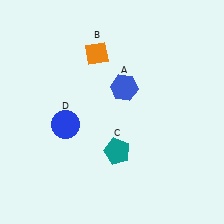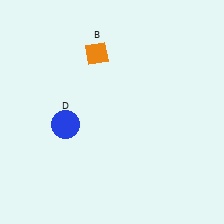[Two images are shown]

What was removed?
The teal pentagon (C), the blue hexagon (A) were removed in Image 2.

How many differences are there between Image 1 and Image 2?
There are 2 differences between the two images.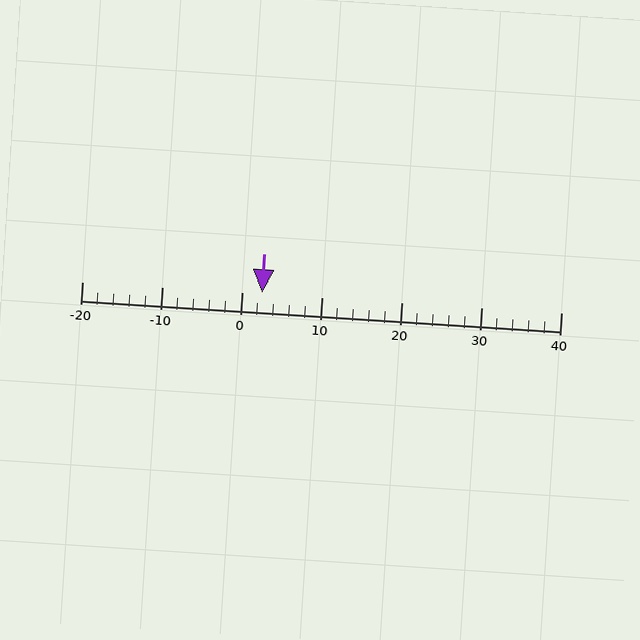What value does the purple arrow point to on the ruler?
The purple arrow points to approximately 2.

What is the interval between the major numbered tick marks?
The major tick marks are spaced 10 units apart.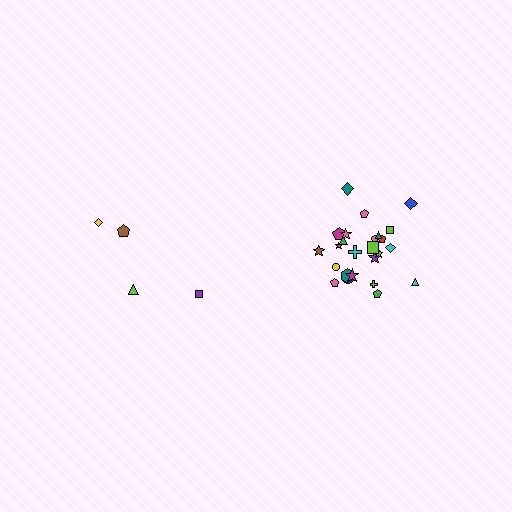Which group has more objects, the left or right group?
The right group.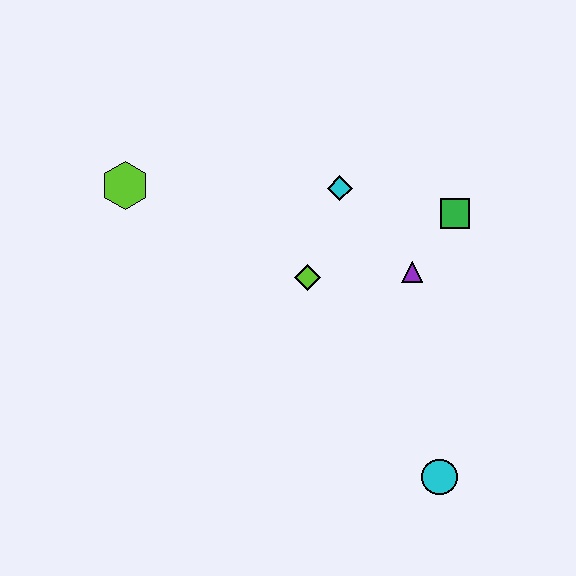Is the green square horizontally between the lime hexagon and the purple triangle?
No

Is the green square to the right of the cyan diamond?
Yes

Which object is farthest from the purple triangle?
The lime hexagon is farthest from the purple triangle.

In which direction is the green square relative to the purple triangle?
The green square is above the purple triangle.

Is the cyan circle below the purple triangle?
Yes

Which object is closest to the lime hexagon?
The lime diamond is closest to the lime hexagon.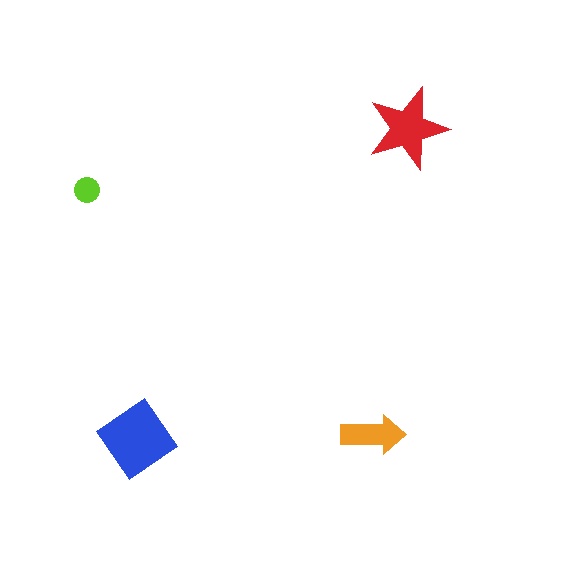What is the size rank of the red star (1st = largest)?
2nd.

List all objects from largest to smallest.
The blue diamond, the red star, the orange arrow, the lime circle.